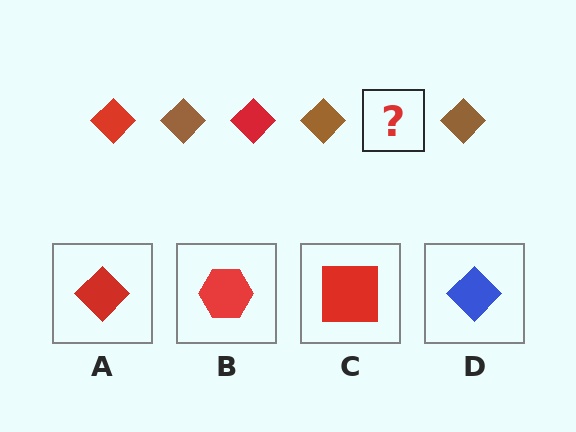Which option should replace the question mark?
Option A.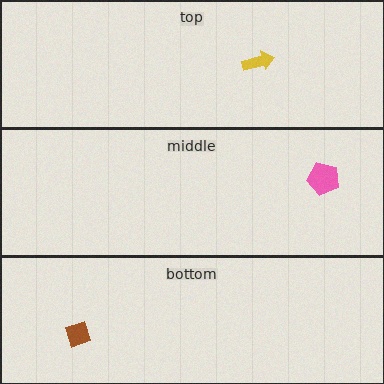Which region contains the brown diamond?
The bottom region.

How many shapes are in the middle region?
1.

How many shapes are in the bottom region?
1.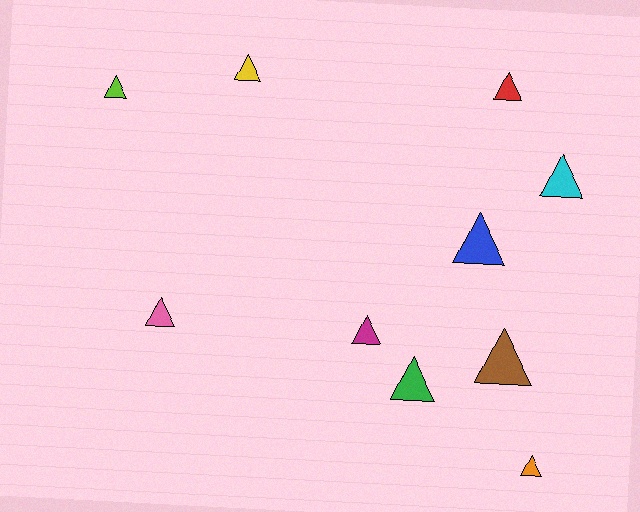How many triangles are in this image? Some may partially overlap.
There are 10 triangles.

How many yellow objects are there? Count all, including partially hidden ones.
There is 1 yellow object.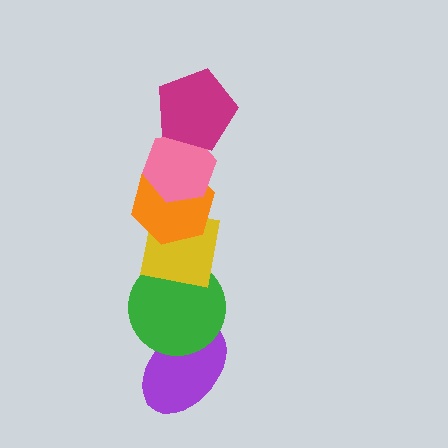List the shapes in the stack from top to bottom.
From top to bottom: the magenta pentagon, the pink hexagon, the orange hexagon, the yellow square, the green circle, the purple ellipse.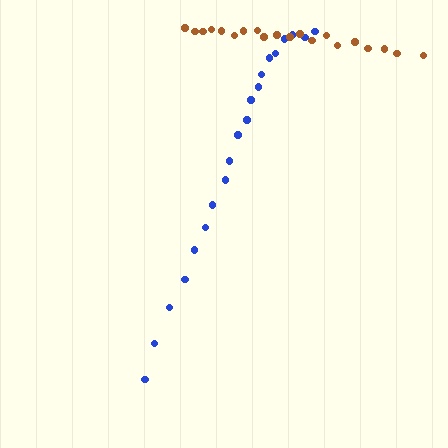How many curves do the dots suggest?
There are 2 distinct paths.